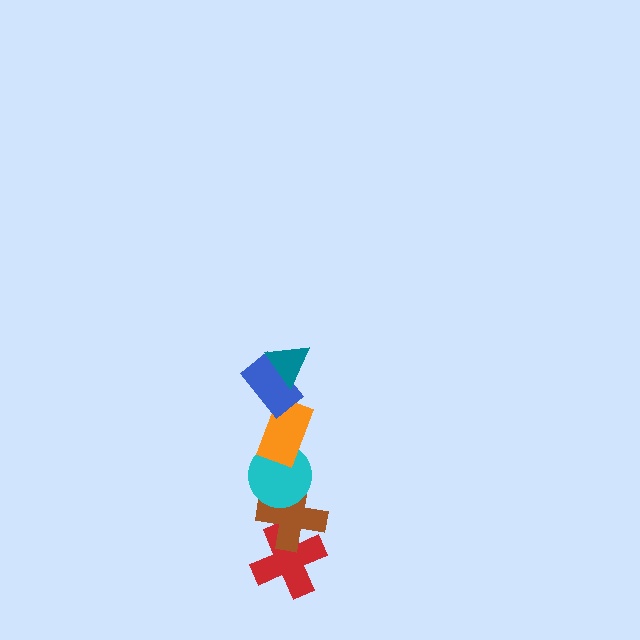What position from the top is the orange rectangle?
The orange rectangle is 3rd from the top.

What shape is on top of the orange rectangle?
The blue rectangle is on top of the orange rectangle.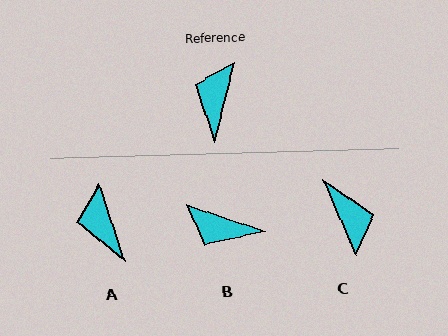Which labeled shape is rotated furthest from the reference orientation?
C, about 143 degrees away.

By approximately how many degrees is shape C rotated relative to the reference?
Approximately 143 degrees clockwise.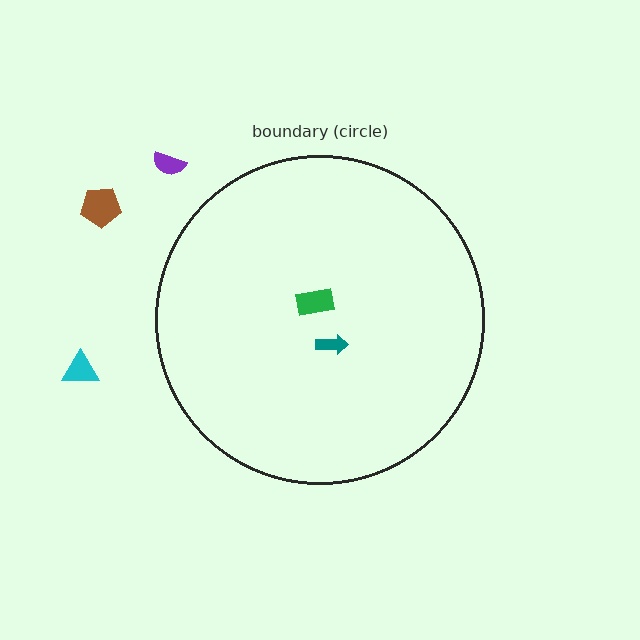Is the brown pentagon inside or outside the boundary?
Outside.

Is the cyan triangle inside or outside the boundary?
Outside.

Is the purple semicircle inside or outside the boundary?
Outside.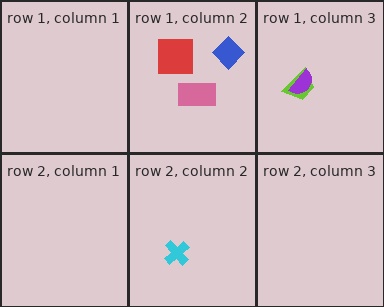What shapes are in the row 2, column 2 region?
The cyan cross.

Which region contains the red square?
The row 1, column 2 region.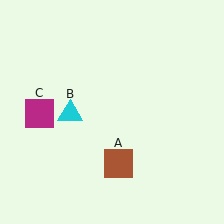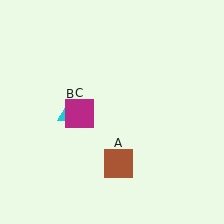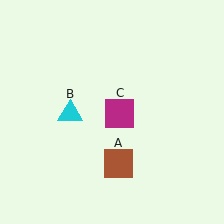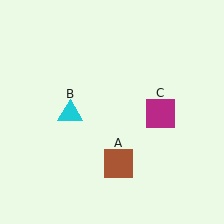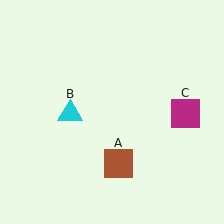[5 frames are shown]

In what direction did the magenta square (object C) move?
The magenta square (object C) moved right.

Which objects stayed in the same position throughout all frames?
Brown square (object A) and cyan triangle (object B) remained stationary.